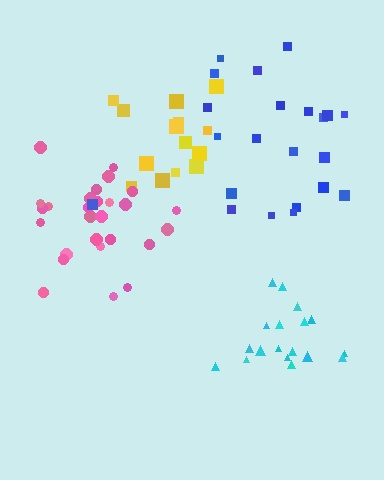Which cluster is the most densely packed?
Cyan.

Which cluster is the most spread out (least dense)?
Blue.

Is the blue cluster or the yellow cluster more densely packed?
Yellow.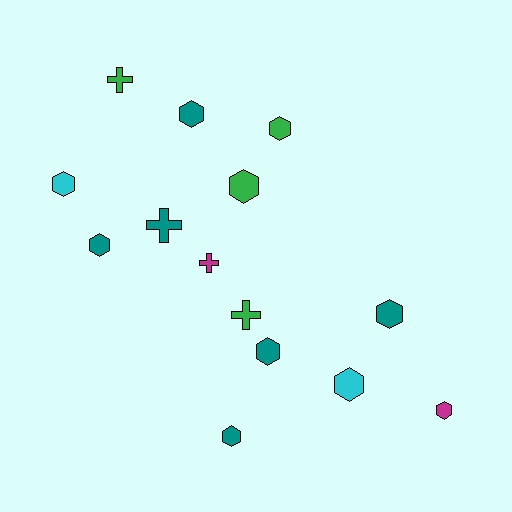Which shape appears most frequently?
Hexagon, with 10 objects.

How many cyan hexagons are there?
There are 2 cyan hexagons.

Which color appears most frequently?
Teal, with 6 objects.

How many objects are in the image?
There are 14 objects.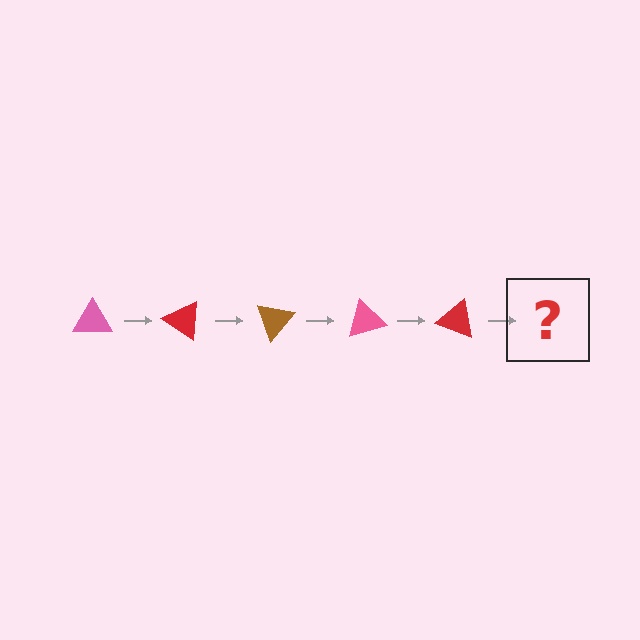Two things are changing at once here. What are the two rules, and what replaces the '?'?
The two rules are that it rotates 35 degrees each step and the color cycles through pink, red, and brown. The '?' should be a brown triangle, rotated 175 degrees from the start.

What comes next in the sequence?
The next element should be a brown triangle, rotated 175 degrees from the start.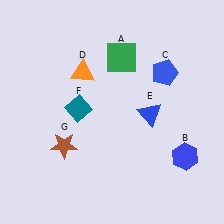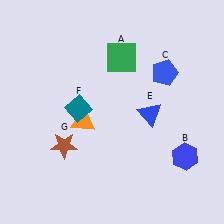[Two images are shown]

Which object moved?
The orange triangle (D) moved down.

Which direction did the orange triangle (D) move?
The orange triangle (D) moved down.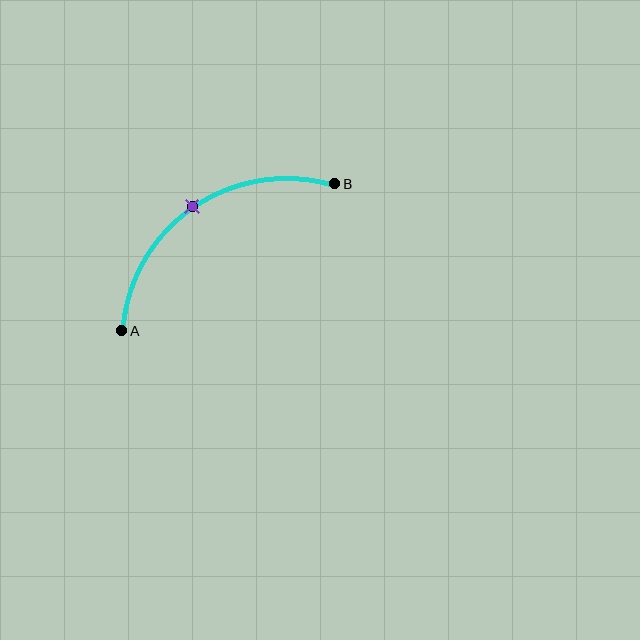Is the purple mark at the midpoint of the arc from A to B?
Yes. The purple mark lies on the arc at equal arc-length from both A and B — it is the arc midpoint.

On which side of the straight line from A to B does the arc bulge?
The arc bulges above and to the left of the straight line connecting A and B.